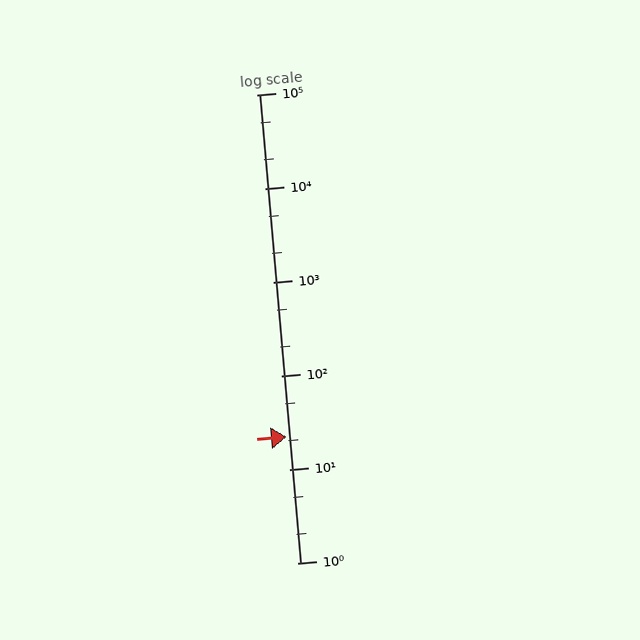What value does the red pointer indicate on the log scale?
The pointer indicates approximately 22.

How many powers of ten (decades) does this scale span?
The scale spans 5 decades, from 1 to 100000.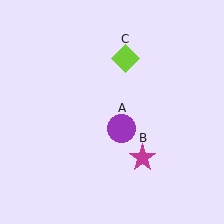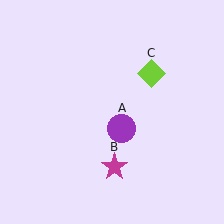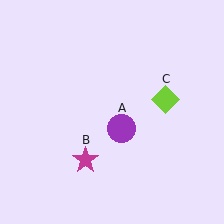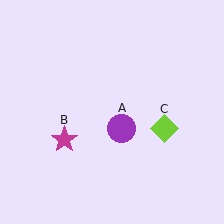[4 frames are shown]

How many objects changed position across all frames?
2 objects changed position: magenta star (object B), lime diamond (object C).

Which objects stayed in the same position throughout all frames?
Purple circle (object A) remained stationary.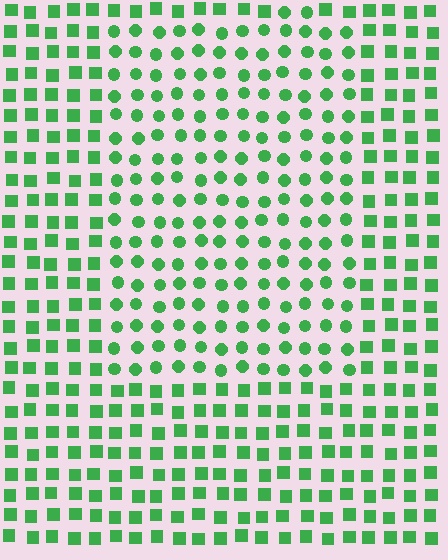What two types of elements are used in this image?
The image uses circles inside the rectangle region and squares outside it.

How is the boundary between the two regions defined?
The boundary is defined by a change in element shape: circles inside vs. squares outside. All elements share the same color and spacing.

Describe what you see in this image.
The image is filled with small green elements arranged in a uniform grid. A rectangle-shaped region contains circles, while the surrounding area contains squares. The boundary is defined purely by the change in element shape.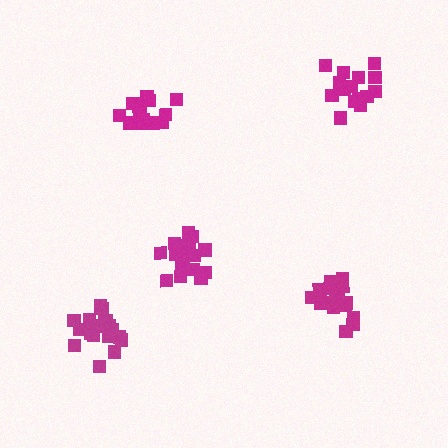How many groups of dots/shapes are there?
There are 5 groups.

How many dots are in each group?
Group 1: 17 dots, Group 2: 16 dots, Group 3: 21 dots, Group 4: 15 dots, Group 5: 21 dots (90 total).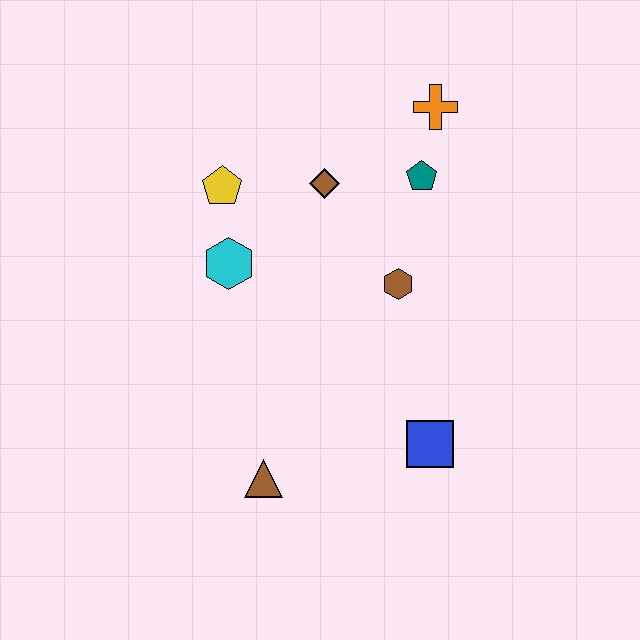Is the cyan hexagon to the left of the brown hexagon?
Yes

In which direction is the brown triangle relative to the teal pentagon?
The brown triangle is below the teal pentagon.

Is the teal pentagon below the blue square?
No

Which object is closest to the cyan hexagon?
The yellow pentagon is closest to the cyan hexagon.